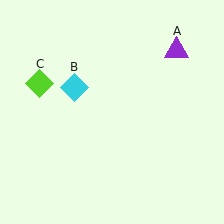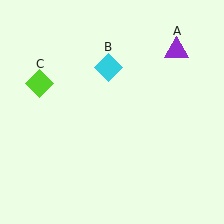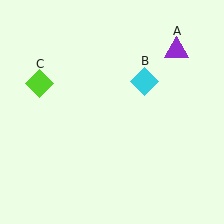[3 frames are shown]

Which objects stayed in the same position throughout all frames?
Purple triangle (object A) and lime diamond (object C) remained stationary.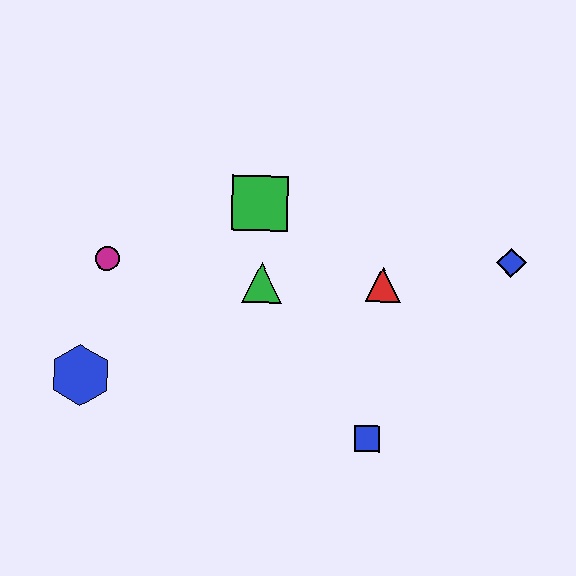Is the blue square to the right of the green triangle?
Yes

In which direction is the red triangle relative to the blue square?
The red triangle is above the blue square.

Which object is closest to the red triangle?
The green triangle is closest to the red triangle.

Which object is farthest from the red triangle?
The blue hexagon is farthest from the red triangle.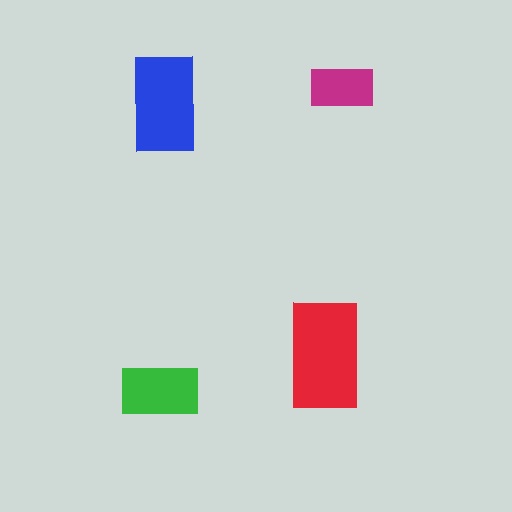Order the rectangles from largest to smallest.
the red one, the blue one, the green one, the magenta one.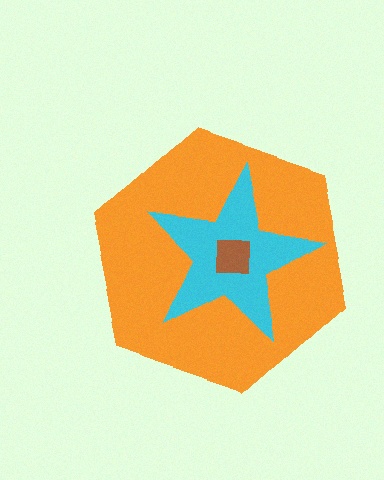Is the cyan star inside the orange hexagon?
Yes.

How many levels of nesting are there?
3.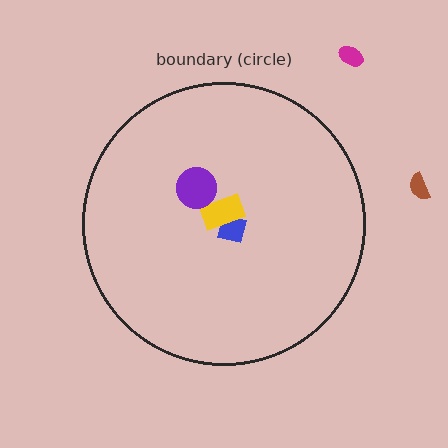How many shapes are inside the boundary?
3 inside, 2 outside.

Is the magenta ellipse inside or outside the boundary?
Outside.